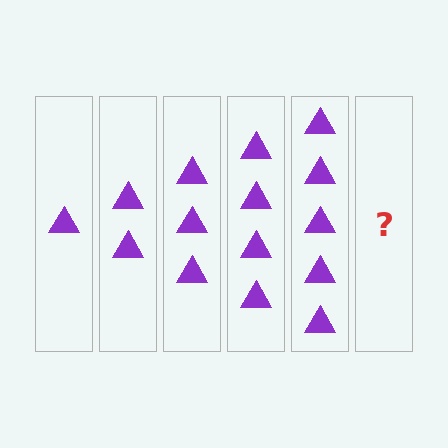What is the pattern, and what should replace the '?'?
The pattern is that each step adds one more triangle. The '?' should be 6 triangles.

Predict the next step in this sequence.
The next step is 6 triangles.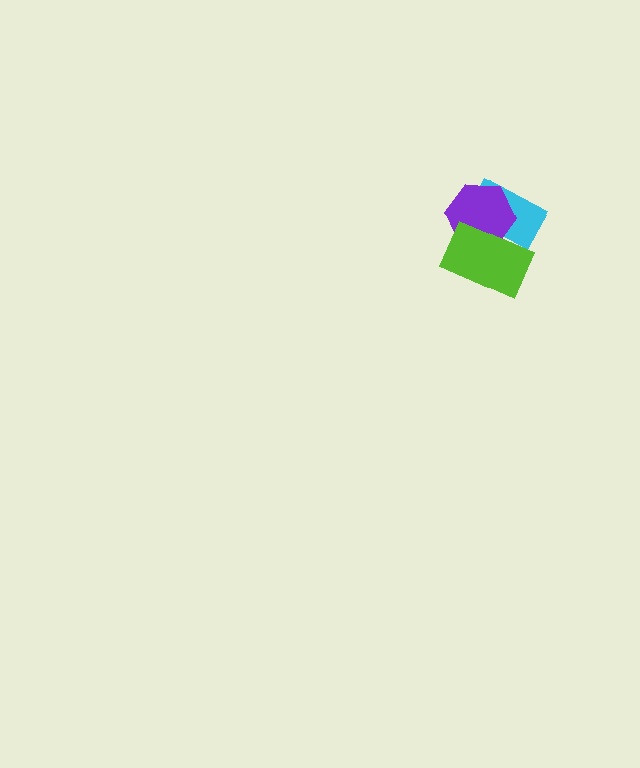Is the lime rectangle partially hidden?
No, no other shape covers it.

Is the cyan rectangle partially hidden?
Yes, it is partially covered by another shape.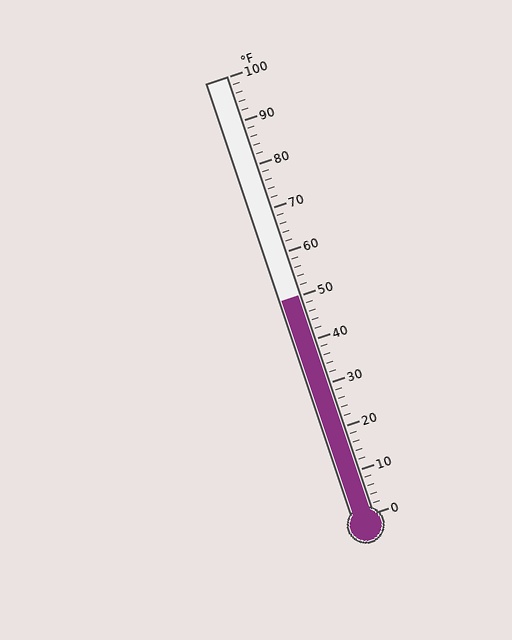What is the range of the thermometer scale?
The thermometer scale ranges from 0°F to 100°F.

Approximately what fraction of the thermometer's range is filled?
The thermometer is filled to approximately 50% of its range.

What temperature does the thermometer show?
The thermometer shows approximately 50°F.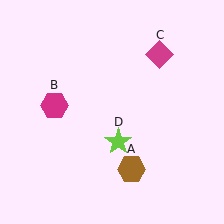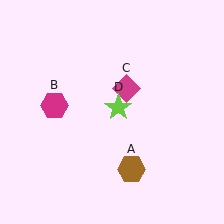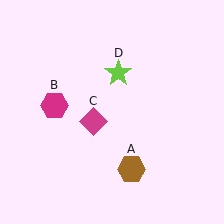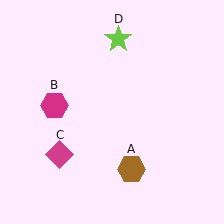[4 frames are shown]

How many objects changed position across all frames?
2 objects changed position: magenta diamond (object C), lime star (object D).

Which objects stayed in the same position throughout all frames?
Brown hexagon (object A) and magenta hexagon (object B) remained stationary.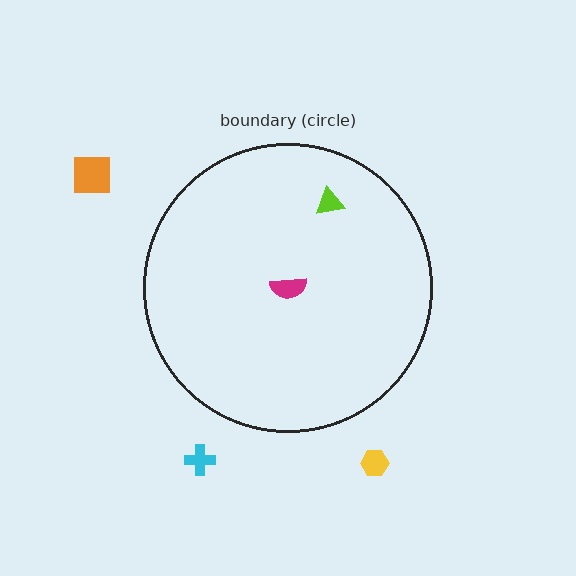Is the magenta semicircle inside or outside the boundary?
Inside.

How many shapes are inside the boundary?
2 inside, 3 outside.